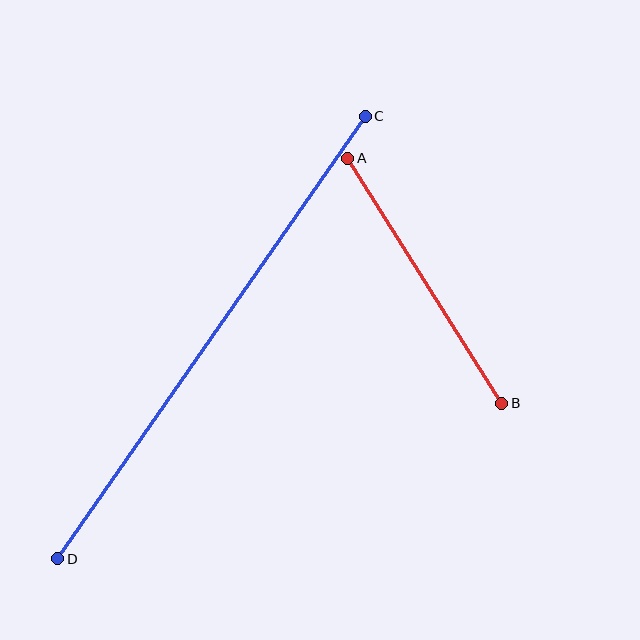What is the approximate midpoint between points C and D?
The midpoint is at approximately (212, 338) pixels.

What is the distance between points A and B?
The distance is approximately 289 pixels.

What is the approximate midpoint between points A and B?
The midpoint is at approximately (425, 281) pixels.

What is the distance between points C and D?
The distance is approximately 539 pixels.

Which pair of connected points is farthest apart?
Points C and D are farthest apart.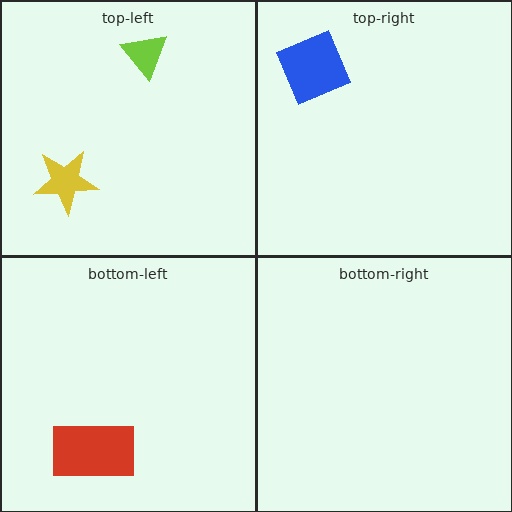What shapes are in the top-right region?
The blue square.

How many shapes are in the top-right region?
1.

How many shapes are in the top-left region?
2.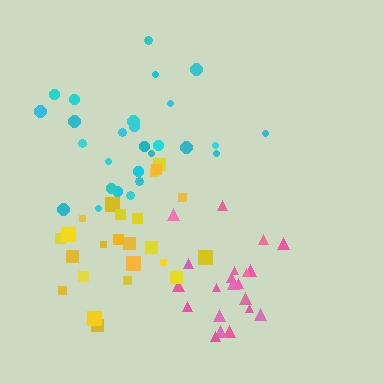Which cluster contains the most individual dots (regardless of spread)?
Cyan (28).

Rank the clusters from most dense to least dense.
pink, yellow, cyan.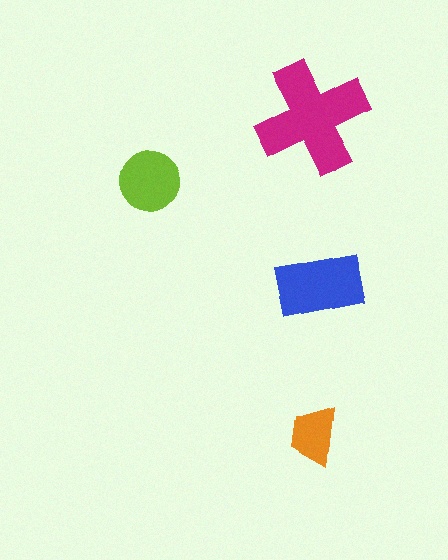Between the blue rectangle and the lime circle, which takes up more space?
The blue rectangle.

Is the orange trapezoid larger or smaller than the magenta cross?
Smaller.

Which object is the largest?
The magenta cross.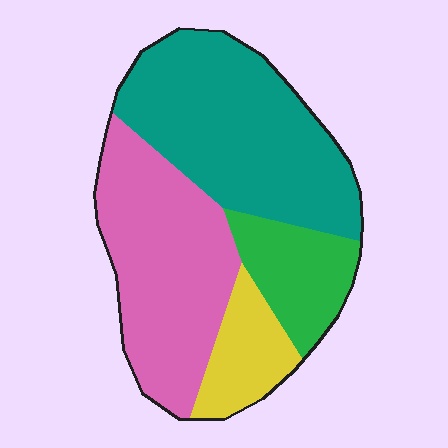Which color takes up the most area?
Teal, at roughly 40%.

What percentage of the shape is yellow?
Yellow covers about 10% of the shape.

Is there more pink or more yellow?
Pink.